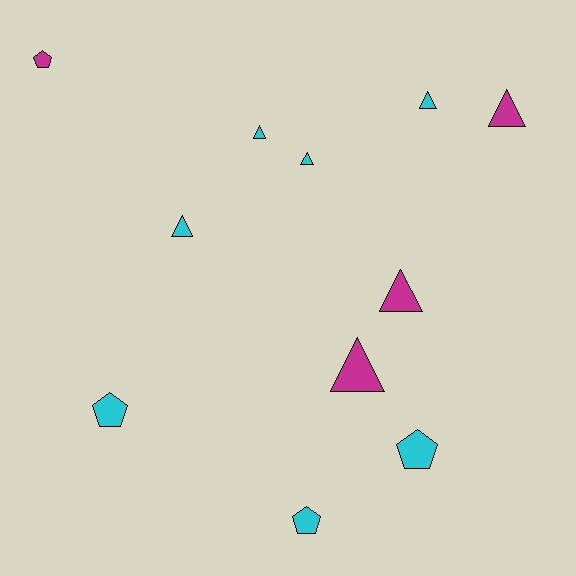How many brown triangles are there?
There are no brown triangles.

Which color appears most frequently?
Cyan, with 7 objects.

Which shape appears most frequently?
Triangle, with 7 objects.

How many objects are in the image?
There are 11 objects.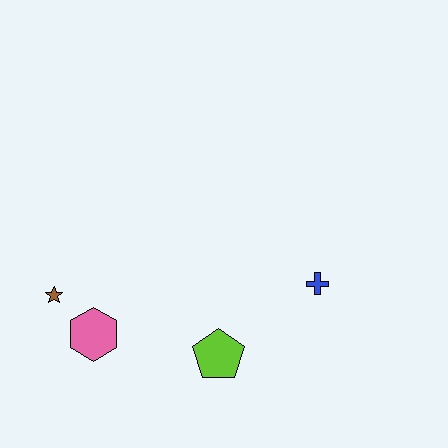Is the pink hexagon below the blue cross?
Yes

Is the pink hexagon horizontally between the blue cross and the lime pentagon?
No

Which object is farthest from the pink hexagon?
The blue cross is farthest from the pink hexagon.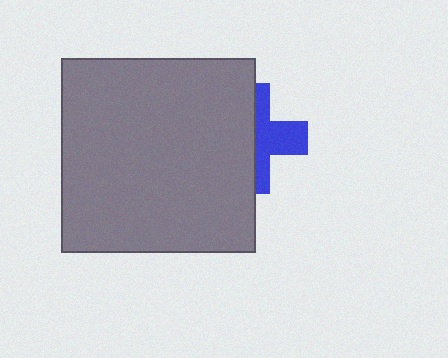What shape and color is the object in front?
The object in front is a gray square.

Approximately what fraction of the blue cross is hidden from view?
Roughly 55% of the blue cross is hidden behind the gray square.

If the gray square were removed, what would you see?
You would see the complete blue cross.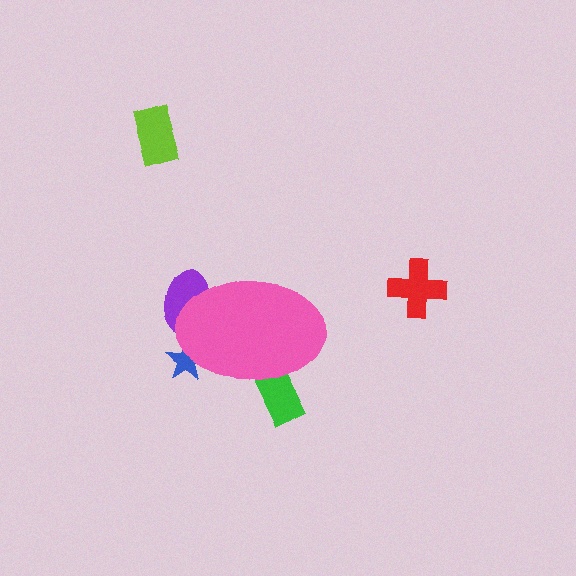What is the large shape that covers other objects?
A pink ellipse.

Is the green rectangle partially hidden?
Yes, the green rectangle is partially hidden behind the pink ellipse.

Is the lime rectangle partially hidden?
No, the lime rectangle is fully visible.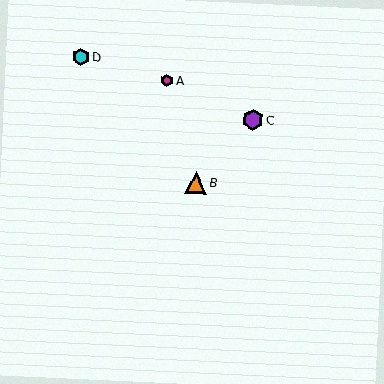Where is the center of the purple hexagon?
The center of the purple hexagon is at (253, 120).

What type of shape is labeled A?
Shape A is a magenta hexagon.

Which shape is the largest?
The orange triangle (labeled B) is the largest.